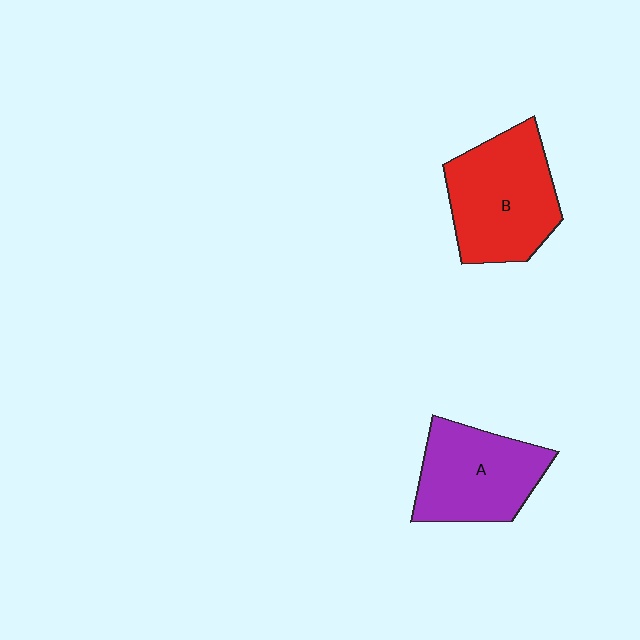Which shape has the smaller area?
Shape A (purple).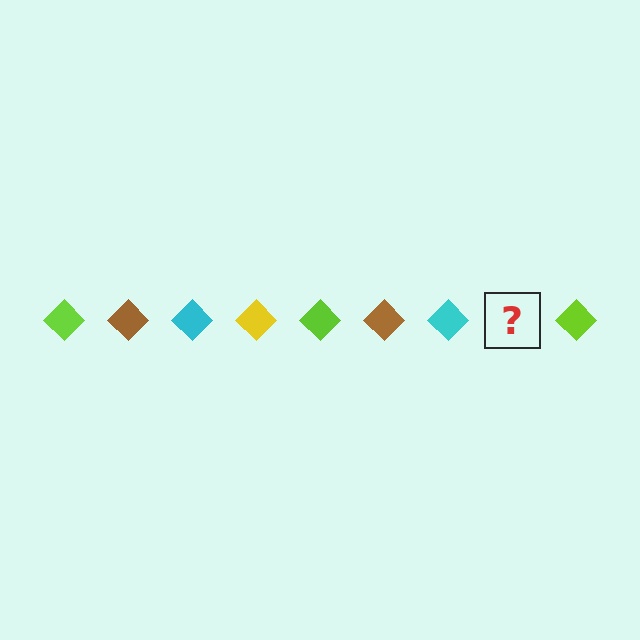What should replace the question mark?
The question mark should be replaced with a yellow diamond.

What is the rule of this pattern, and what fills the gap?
The rule is that the pattern cycles through lime, brown, cyan, yellow diamonds. The gap should be filled with a yellow diamond.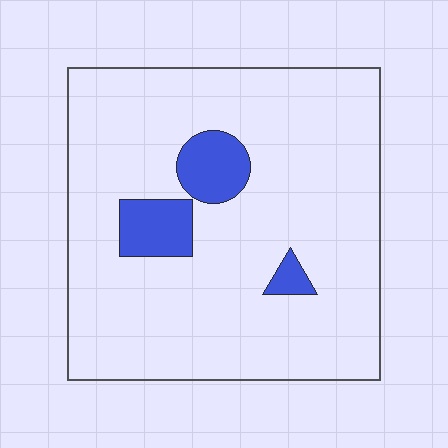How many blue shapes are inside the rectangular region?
3.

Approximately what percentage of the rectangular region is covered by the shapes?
Approximately 10%.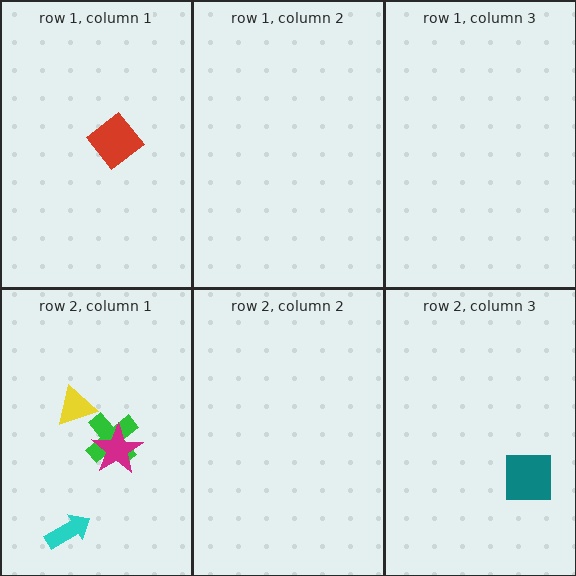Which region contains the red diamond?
The row 1, column 1 region.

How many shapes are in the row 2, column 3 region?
1.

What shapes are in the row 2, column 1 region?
The yellow triangle, the green cross, the magenta star, the cyan arrow.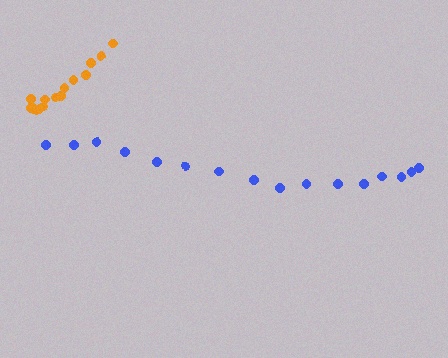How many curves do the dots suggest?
There are 2 distinct paths.